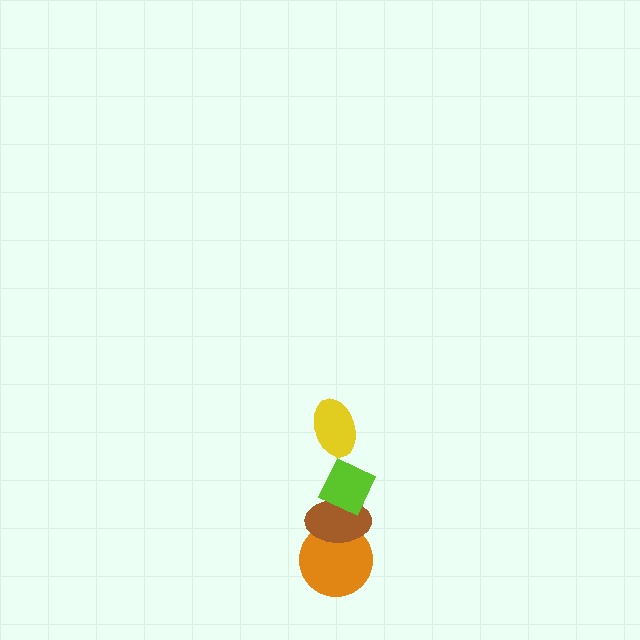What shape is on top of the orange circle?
The brown ellipse is on top of the orange circle.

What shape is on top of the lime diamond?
The yellow ellipse is on top of the lime diamond.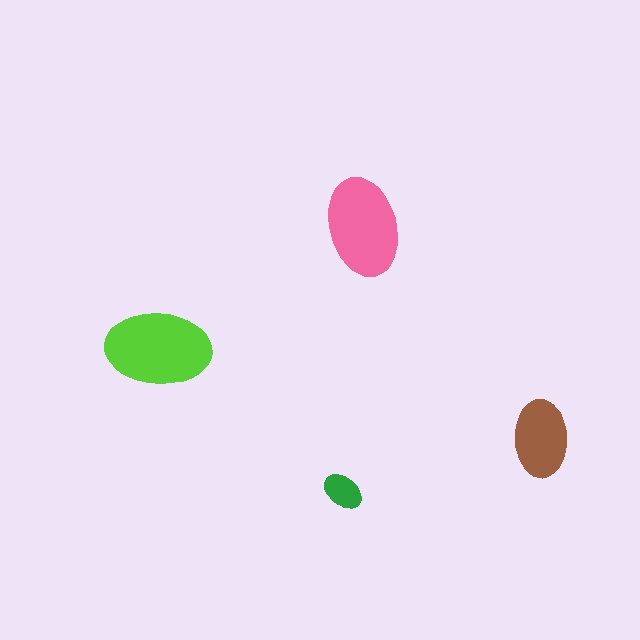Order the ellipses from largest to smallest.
the lime one, the pink one, the brown one, the green one.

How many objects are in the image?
There are 4 objects in the image.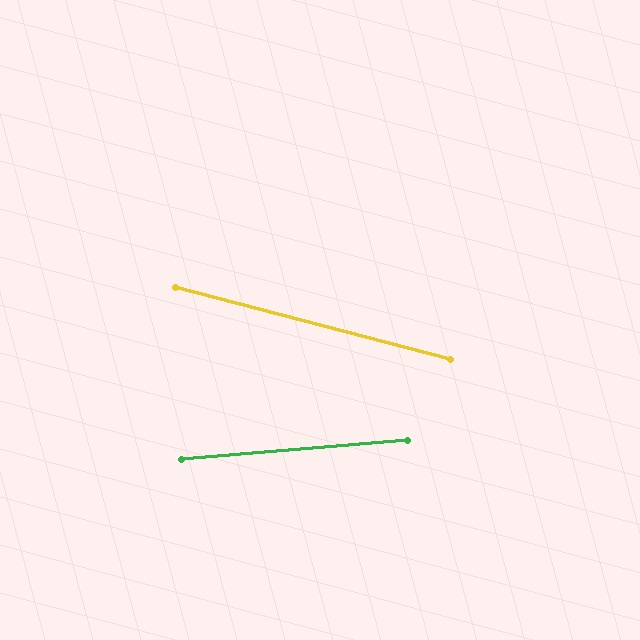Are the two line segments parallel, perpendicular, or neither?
Neither parallel nor perpendicular — they differ by about 19°.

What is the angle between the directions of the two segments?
Approximately 19 degrees.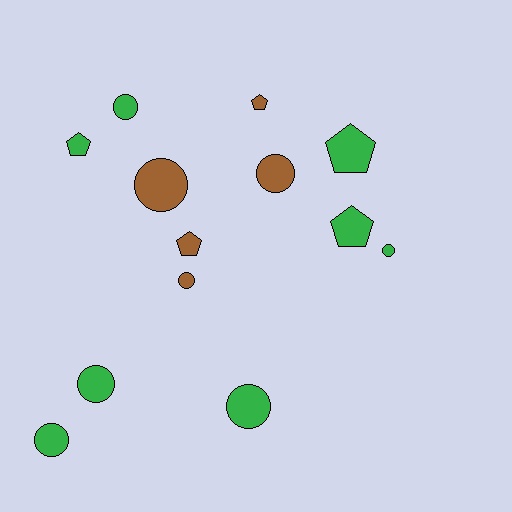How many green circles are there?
There are 5 green circles.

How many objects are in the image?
There are 13 objects.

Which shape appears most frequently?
Circle, with 8 objects.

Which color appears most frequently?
Green, with 8 objects.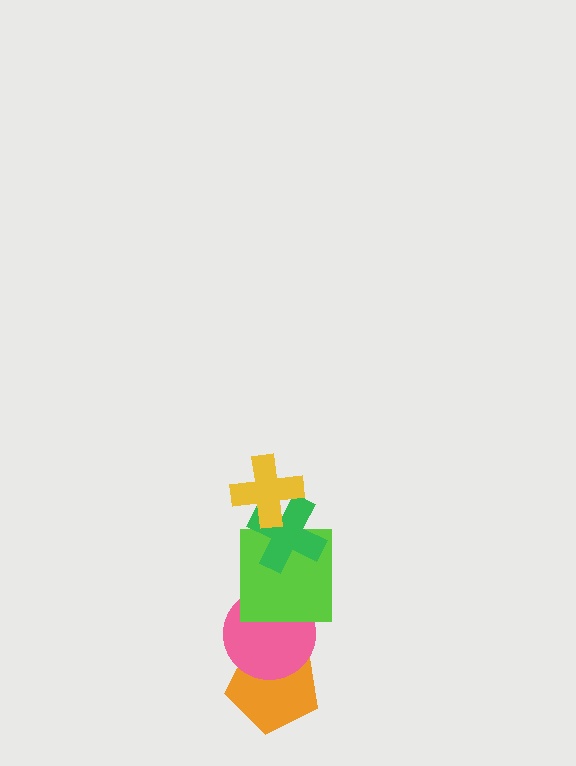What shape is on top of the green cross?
The yellow cross is on top of the green cross.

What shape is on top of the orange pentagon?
The pink circle is on top of the orange pentagon.